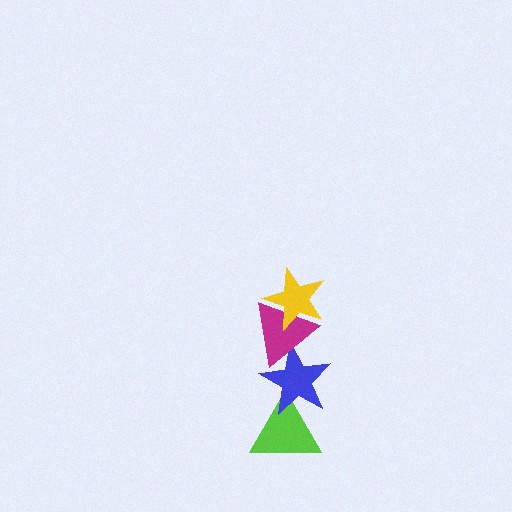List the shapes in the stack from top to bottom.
From top to bottom: the yellow star, the magenta triangle, the blue star, the lime triangle.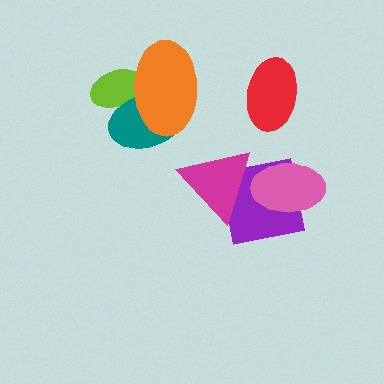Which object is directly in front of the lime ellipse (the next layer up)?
The teal ellipse is directly in front of the lime ellipse.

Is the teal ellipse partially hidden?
Yes, it is partially covered by another shape.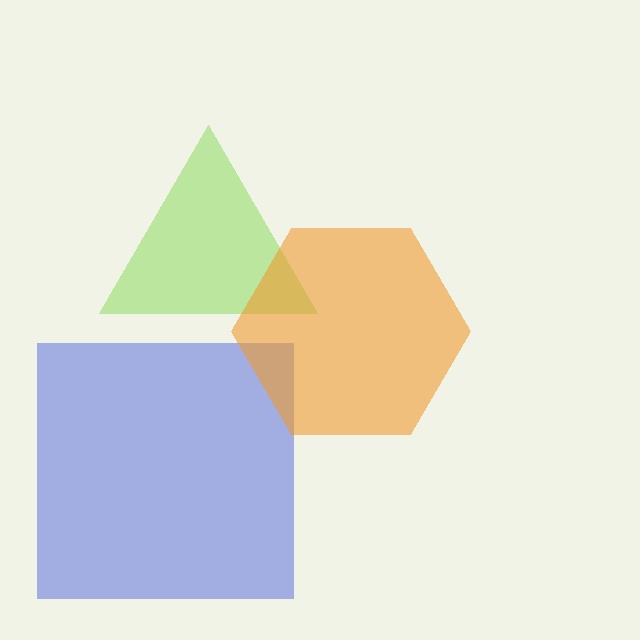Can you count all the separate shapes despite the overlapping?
Yes, there are 3 separate shapes.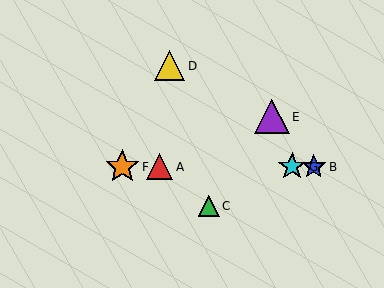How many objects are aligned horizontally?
4 objects (A, B, F, G) are aligned horizontally.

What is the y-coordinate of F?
Object F is at y≈167.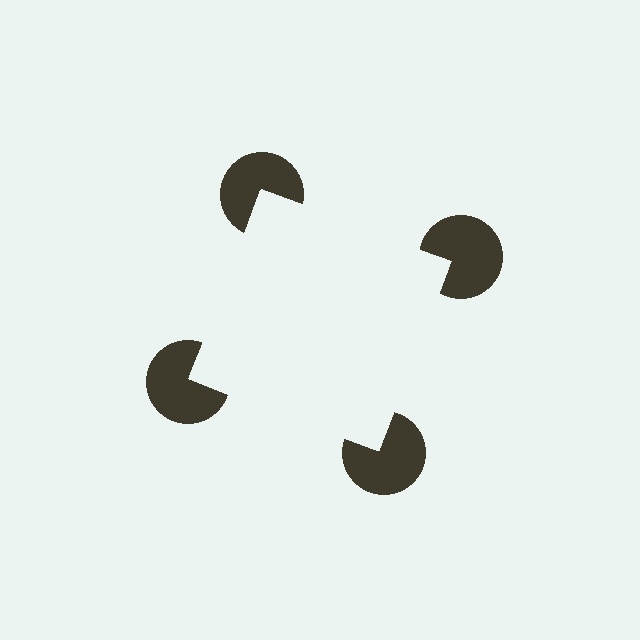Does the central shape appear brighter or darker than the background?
It typically appears slightly brighter than the background, even though no actual brightness change is drawn.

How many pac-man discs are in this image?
There are 4 — one at each vertex of the illusory square.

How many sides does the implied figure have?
4 sides.